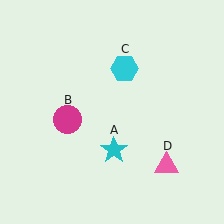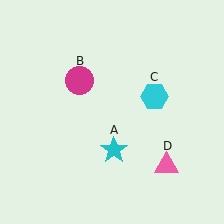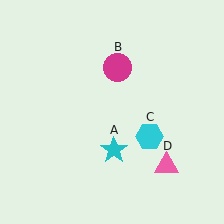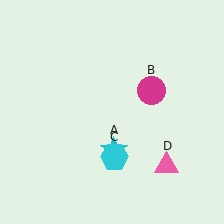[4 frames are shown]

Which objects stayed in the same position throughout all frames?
Cyan star (object A) and pink triangle (object D) remained stationary.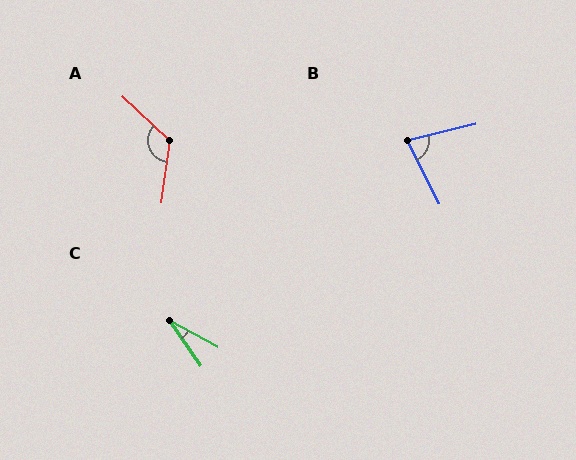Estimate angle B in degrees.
Approximately 77 degrees.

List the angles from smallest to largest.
C (27°), B (77°), A (125°).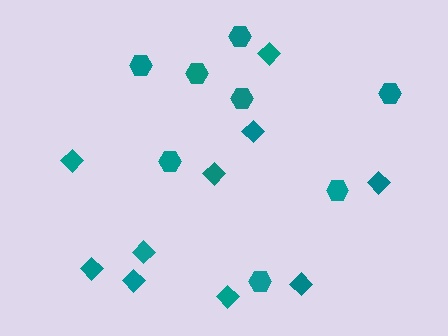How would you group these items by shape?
There are 2 groups: one group of hexagons (8) and one group of diamonds (10).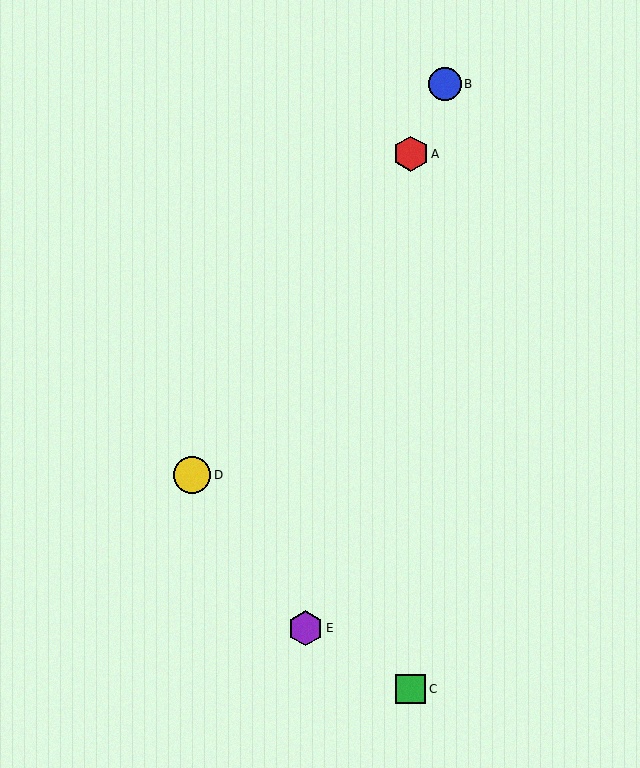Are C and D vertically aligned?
No, C is at x≈411 and D is at x≈192.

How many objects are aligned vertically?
2 objects (A, C) are aligned vertically.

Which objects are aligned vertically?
Objects A, C are aligned vertically.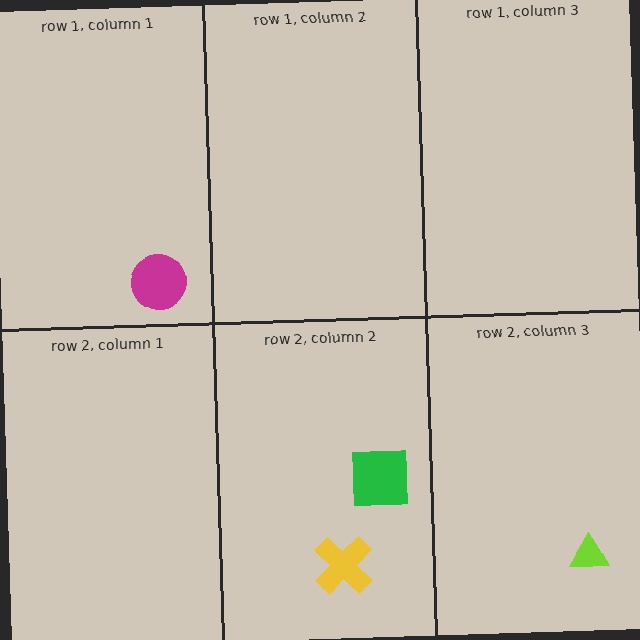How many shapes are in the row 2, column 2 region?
2.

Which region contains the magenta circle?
The row 1, column 1 region.